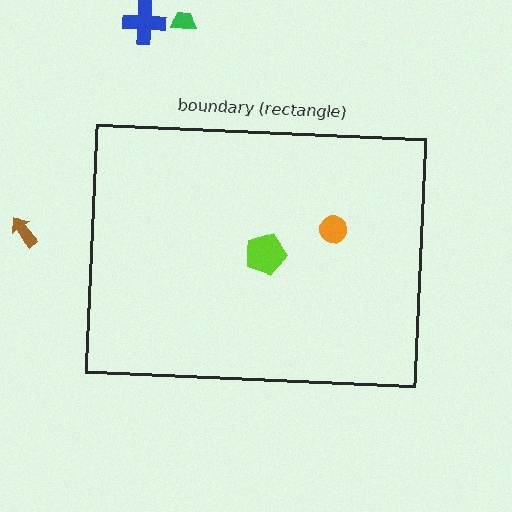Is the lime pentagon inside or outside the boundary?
Inside.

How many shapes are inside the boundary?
2 inside, 3 outside.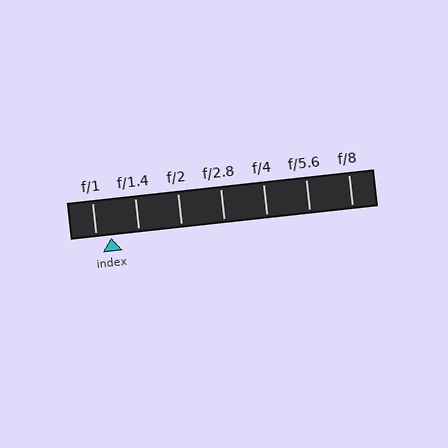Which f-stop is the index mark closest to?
The index mark is closest to f/1.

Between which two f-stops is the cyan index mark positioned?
The index mark is between f/1 and f/1.4.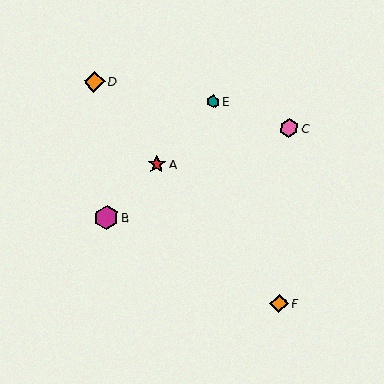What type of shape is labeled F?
Shape F is an orange diamond.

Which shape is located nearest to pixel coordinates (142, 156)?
The red star (labeled A) at (157, 164) is nearest to that location.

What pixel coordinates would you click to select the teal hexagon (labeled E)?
Click at (213, 102) to select the teal hexagon E.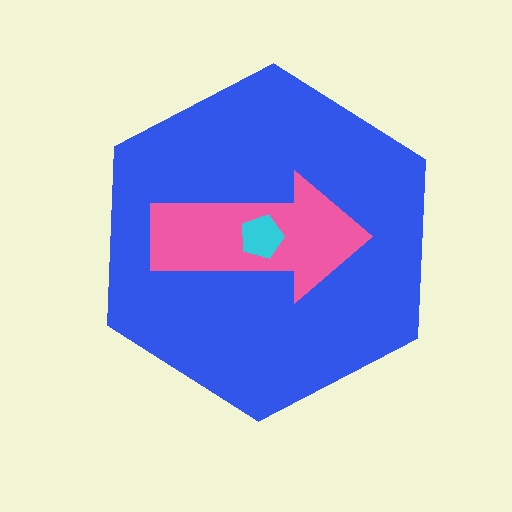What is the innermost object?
The cyan pentagon.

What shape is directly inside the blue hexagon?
The pink arrow.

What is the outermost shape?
The blue hexagon.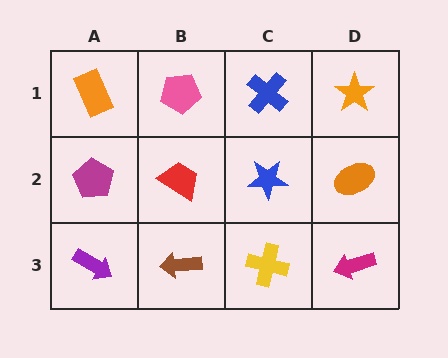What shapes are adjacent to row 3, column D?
An orange ellipse (row 2, column D), a yellow cross (row 3, column C).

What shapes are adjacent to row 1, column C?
A blue star (row 2, column C), a pink pentagon (row 1, column B), an orange star (row 1, column D).